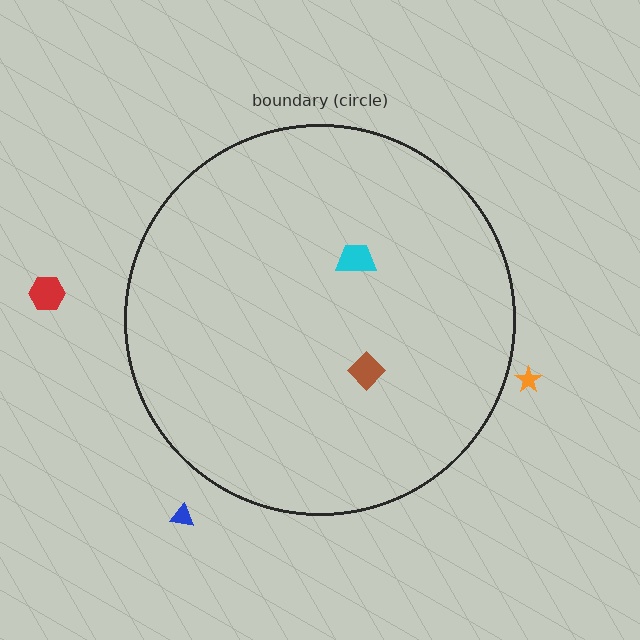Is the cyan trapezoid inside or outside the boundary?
Inside.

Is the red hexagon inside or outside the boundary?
Outside.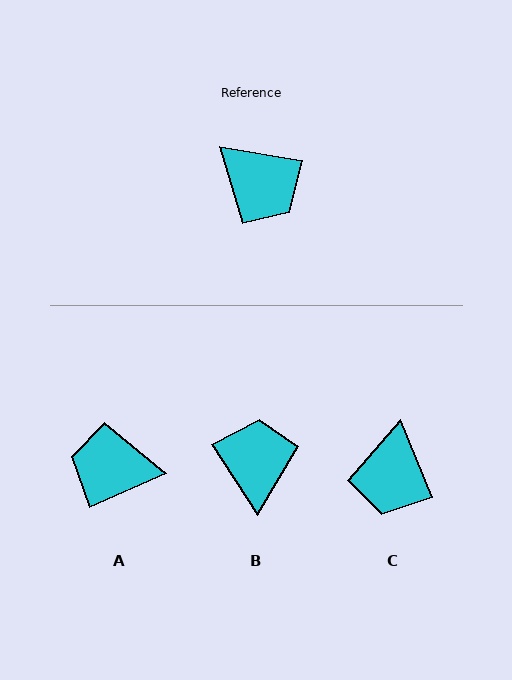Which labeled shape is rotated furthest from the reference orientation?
A, about 147 degrees away.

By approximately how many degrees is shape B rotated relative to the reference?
Approximately 132 degrees counter-clockwise.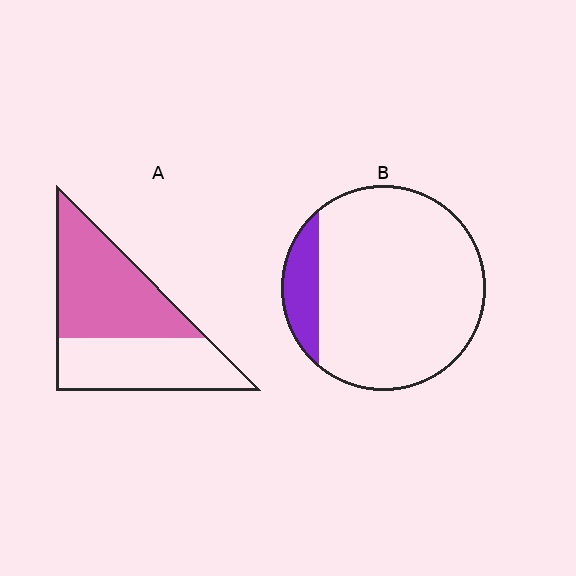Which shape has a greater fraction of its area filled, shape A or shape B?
Shape A.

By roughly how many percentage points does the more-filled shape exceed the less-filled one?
By roughly 45 percentage points (A over B).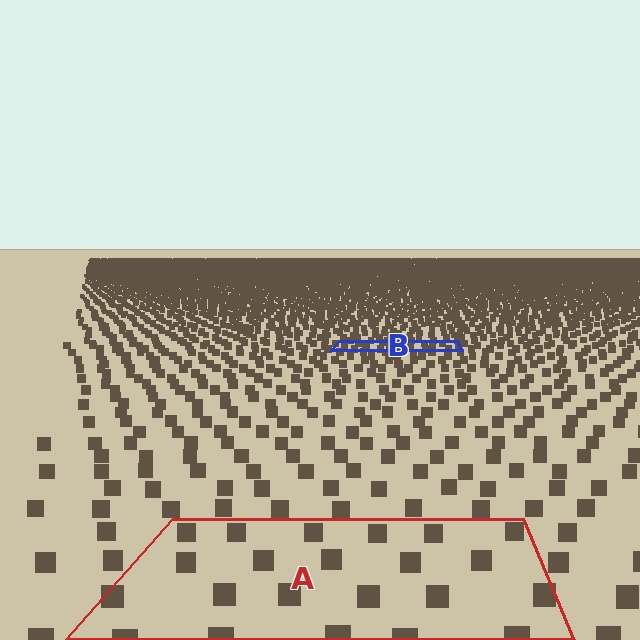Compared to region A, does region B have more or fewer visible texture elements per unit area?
Region B has more texture elements per unit area — they are packed more densely because it is farther away.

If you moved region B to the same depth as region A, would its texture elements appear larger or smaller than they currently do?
They would appear larger. At a closer depth, the same texture elements are projected at a bigger on-screen size.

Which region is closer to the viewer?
Region A is closer. The texture elements there are larger and more spread out.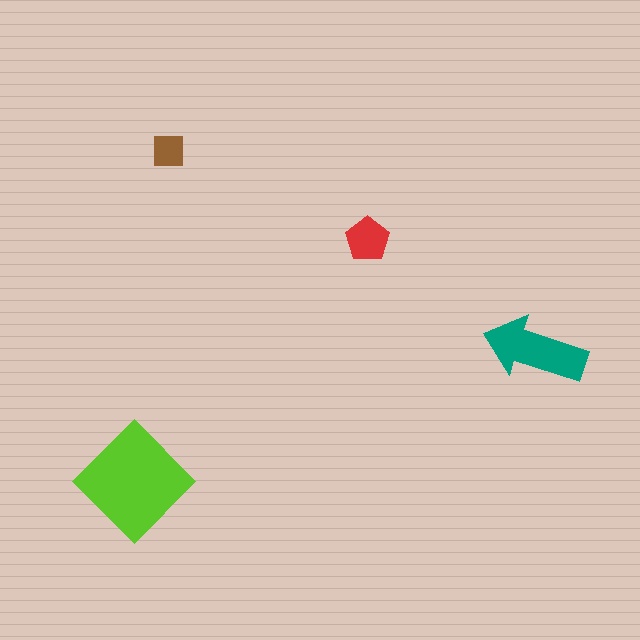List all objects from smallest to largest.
The brown square, the red pentagon, the teal arrow, the lime diamond.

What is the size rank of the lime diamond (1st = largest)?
1st.